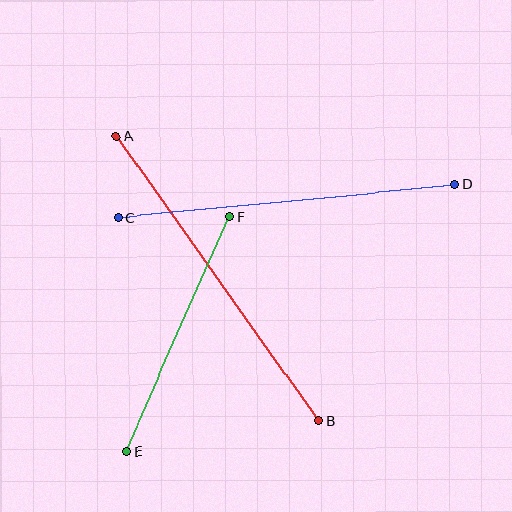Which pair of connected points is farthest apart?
Points A and B are farthest apart.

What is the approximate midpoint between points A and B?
The midpoint is at approximately (218, 278) pixels.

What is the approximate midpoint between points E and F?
The midpoint is at approximately (178, 334) pixels.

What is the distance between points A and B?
The distance is approximately 349 pixels.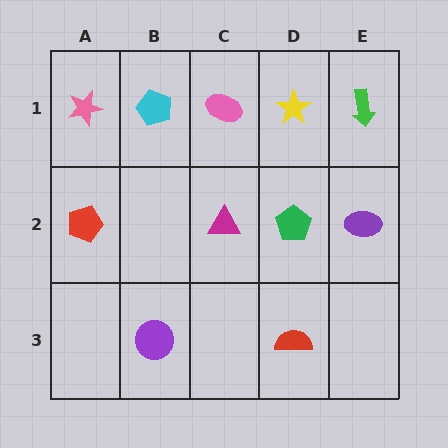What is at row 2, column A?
A red pentagon.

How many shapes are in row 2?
4 shapes.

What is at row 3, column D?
A red semicircle.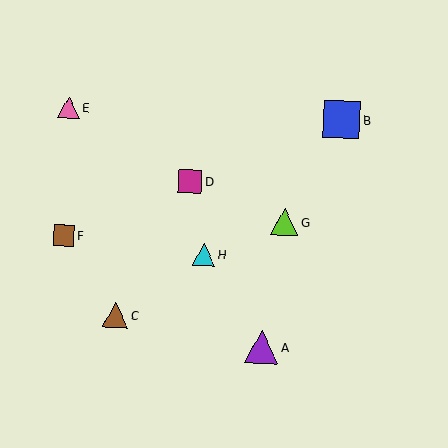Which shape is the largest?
The blue square (labeled B) is the largest.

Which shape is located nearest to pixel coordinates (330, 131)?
The blue square (labeled B) at (341, 120) is nearest to that location.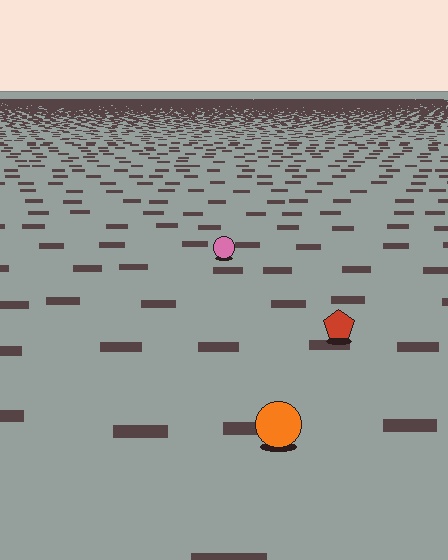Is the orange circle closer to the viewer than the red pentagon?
Yes. The orange circle is closer — you can tell from the texture gradient: the ground texture is coarser near it.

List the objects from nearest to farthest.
From nearest to farthest: the orange circle, the red pentagon, the pink circle.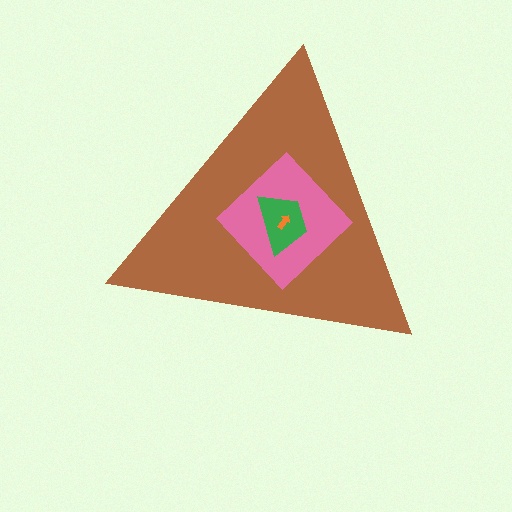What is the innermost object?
The orange arrow.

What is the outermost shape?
The brown triangle.